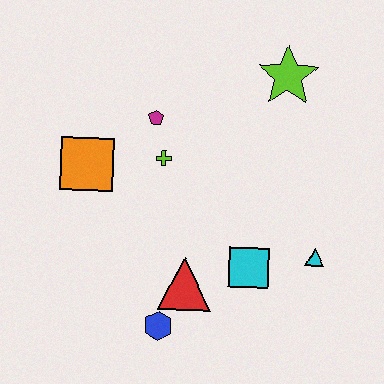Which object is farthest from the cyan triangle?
The orange square is farthest from the cyan triangle.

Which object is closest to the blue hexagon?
The red triangle is closest to the blue hexagon.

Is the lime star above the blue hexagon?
Yes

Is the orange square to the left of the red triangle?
Yes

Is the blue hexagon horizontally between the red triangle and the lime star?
No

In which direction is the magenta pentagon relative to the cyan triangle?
The magenta pentagon is to the left of the cyan triangle.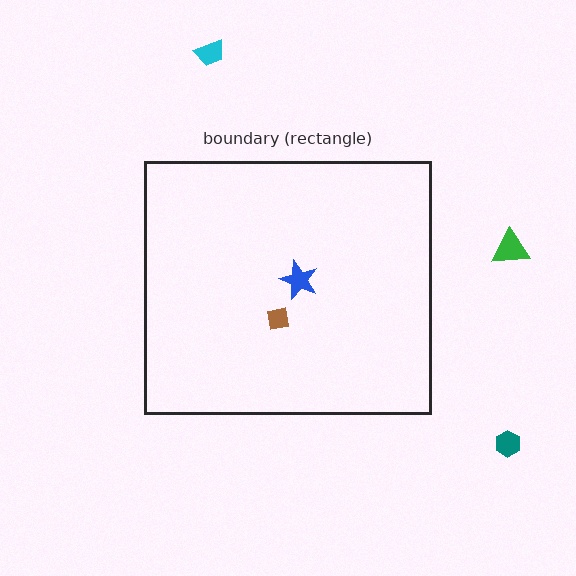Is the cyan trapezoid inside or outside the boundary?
Outside.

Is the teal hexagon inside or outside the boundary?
Outside.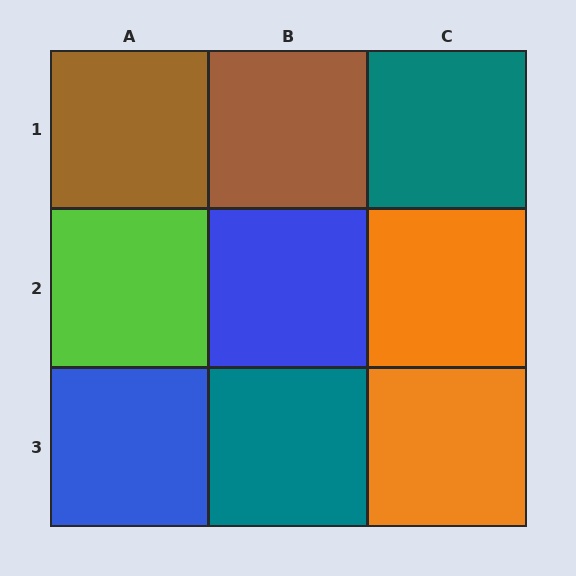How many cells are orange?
2 cells are orange.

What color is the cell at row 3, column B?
Teal.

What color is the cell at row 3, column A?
Blue.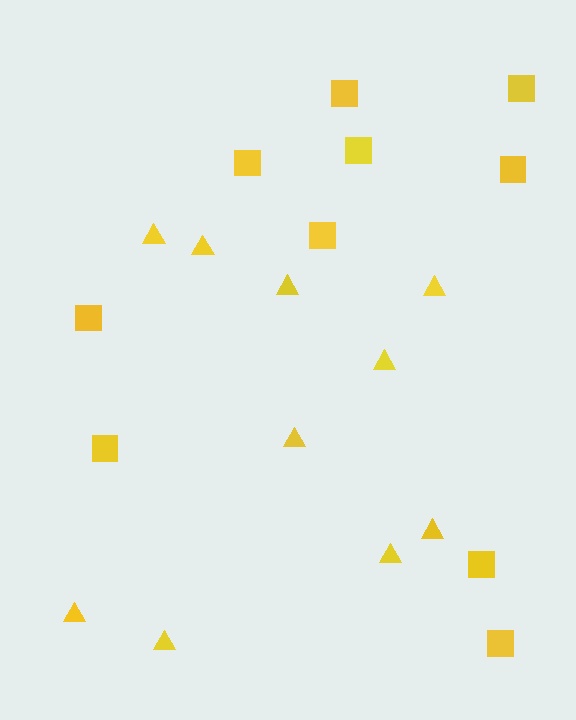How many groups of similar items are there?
There are 2 groups: one group of triangles (10) and one group of squares (10).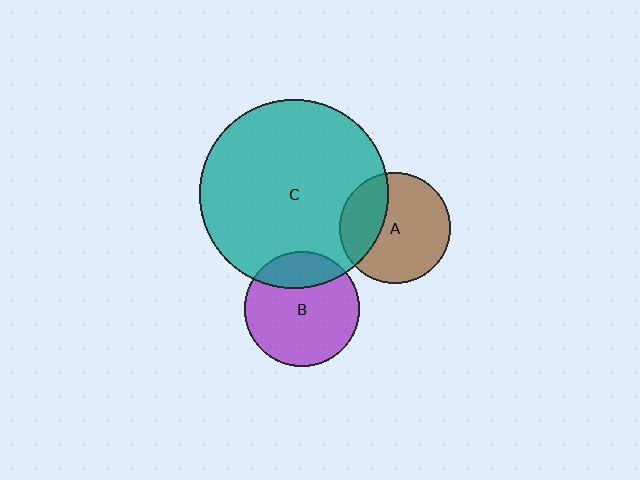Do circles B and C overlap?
Yes.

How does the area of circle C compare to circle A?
Approximately 2.9 times.